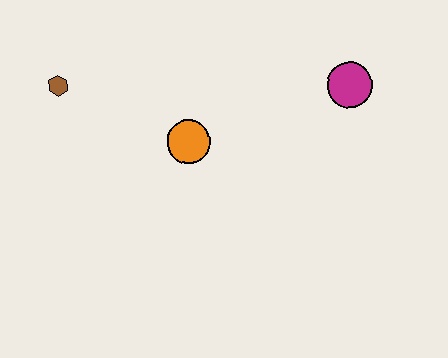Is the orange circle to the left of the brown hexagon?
No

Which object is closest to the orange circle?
The brown hexagon is closest to the orange circle.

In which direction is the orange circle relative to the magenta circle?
The orange circle is to the left of the magenta circle.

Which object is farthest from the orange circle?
The magenta circle is farthest from the orange circle.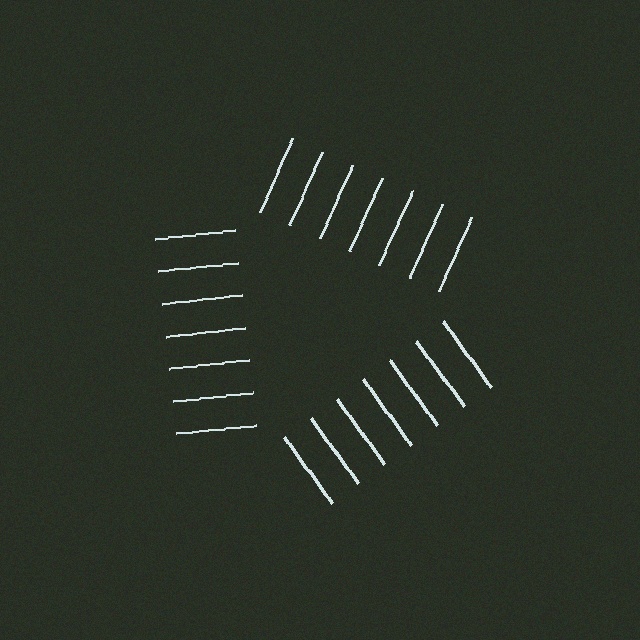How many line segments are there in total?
21 — 7 along each of the 3 edges.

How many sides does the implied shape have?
3 sides — the line-ends trace a triangle.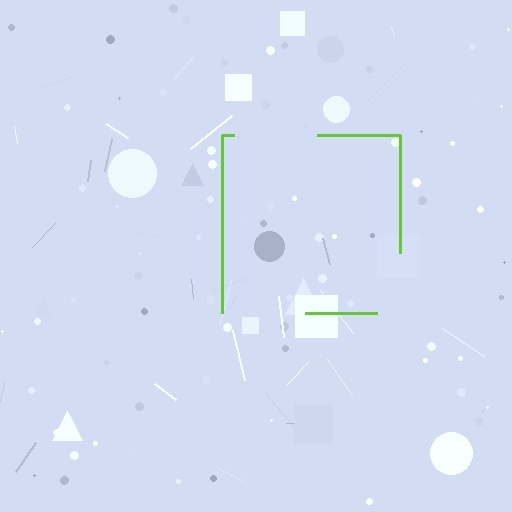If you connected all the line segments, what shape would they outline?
They would outline a square.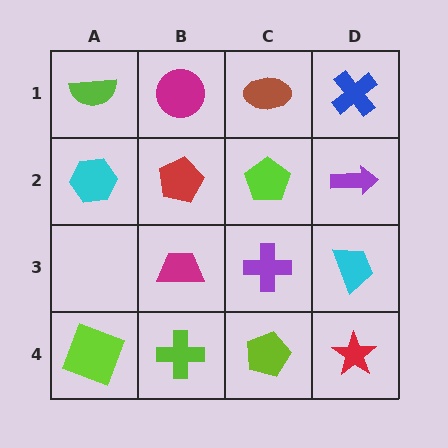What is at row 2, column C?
A lime pentagon.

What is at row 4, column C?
A lime pentagon.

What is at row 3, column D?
A cyan trapezoid.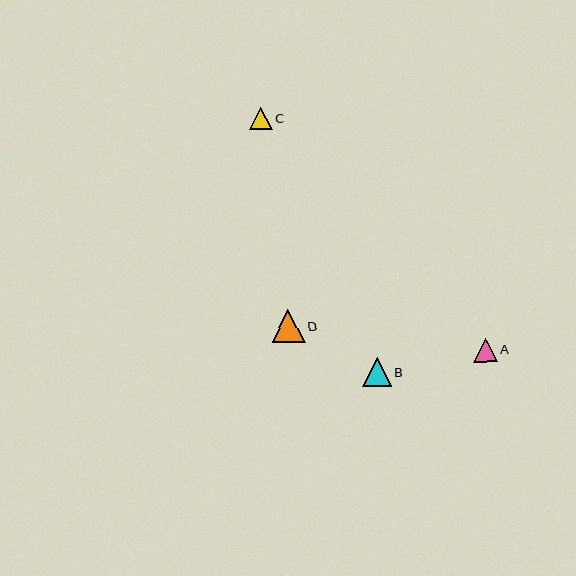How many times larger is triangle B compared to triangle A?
Triangle B is approximately 1.2 times the size of triangle A.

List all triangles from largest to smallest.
From largest to smallest: D, B, A, C.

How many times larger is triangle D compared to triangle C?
Triangle D is approximately 1.5 times the size of triangle C.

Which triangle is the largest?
Triangle D is the largest with a size of approximately 33 pixels.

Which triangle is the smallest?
Triangle C is the smallest with a size of approximately 23 pixels.